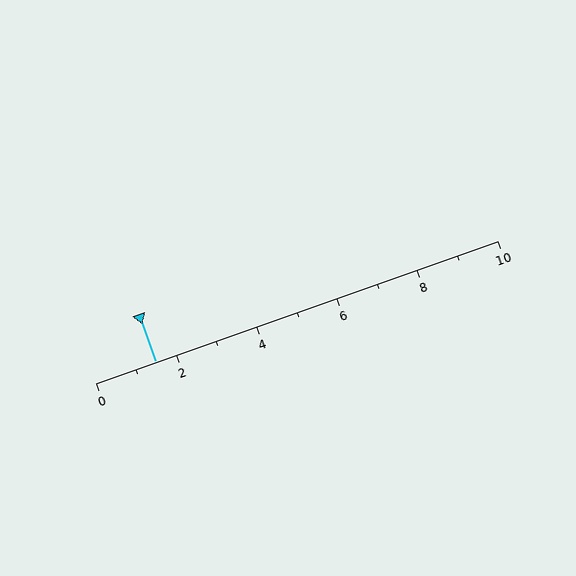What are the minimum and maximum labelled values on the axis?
The axis runs from 0 to 10.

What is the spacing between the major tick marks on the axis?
The major ticks are spaced 2 apart.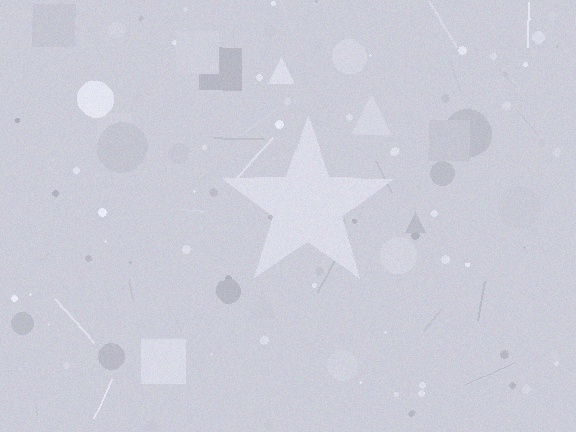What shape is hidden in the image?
A star is hidden in the image.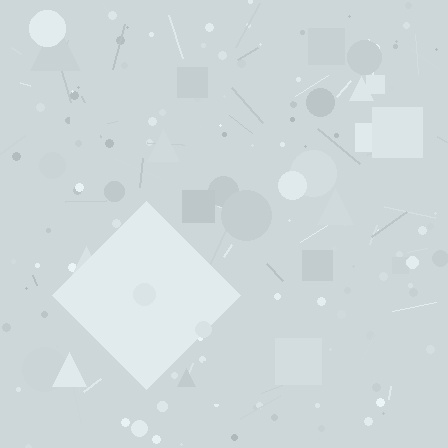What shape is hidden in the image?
A diamond is hidden in the image.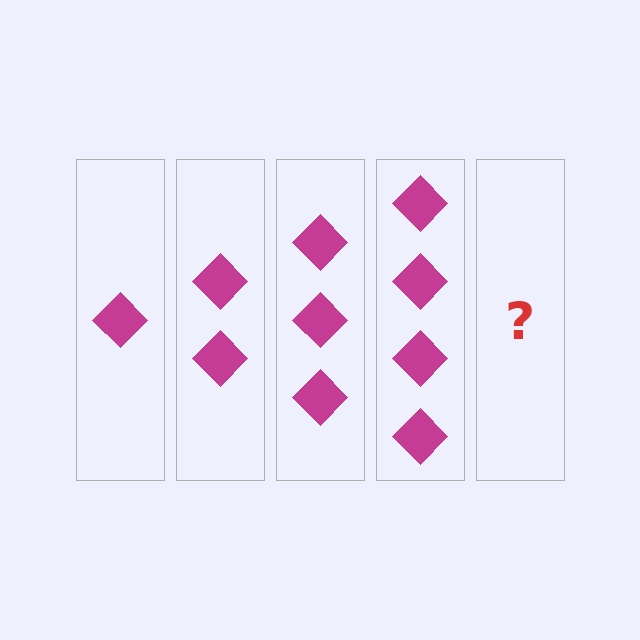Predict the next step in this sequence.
The next step is 5 diamonds.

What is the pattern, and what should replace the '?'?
The pattern is that each step adds one more diamond. The '?' should be 5 diamonds.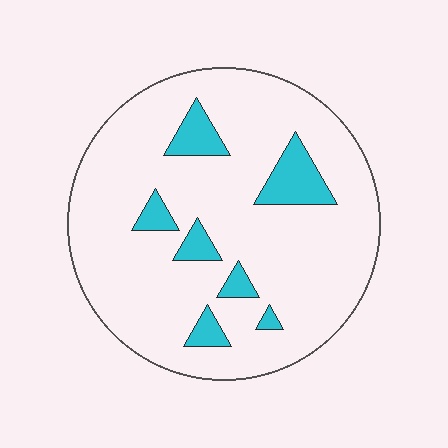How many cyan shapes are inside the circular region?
7.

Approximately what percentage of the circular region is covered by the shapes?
Approximately 15%.